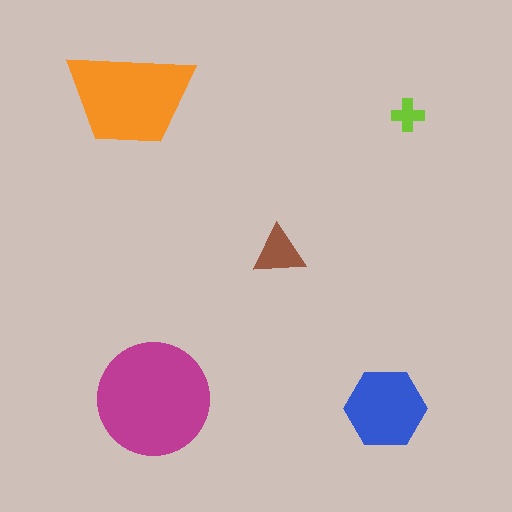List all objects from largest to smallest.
The magenta circle, the orange trapezoid, the blue hexagon, the brown triangle, the lime cross.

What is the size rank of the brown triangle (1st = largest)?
4th.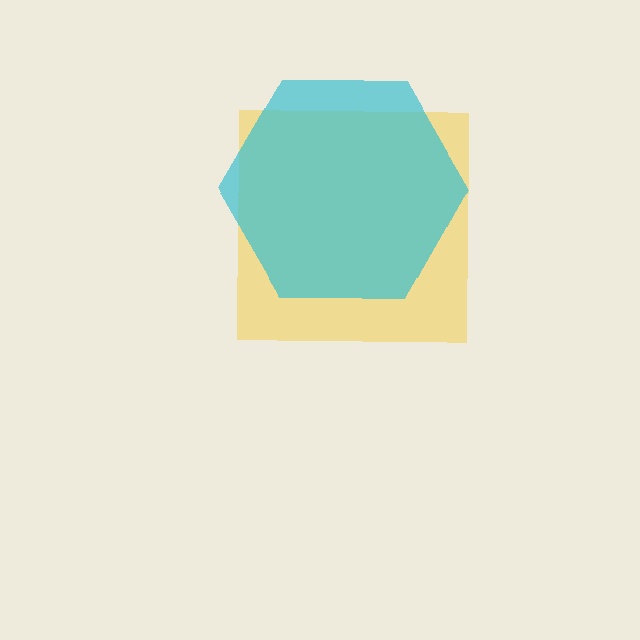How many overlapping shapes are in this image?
There are 2 overlapping shapes in the image.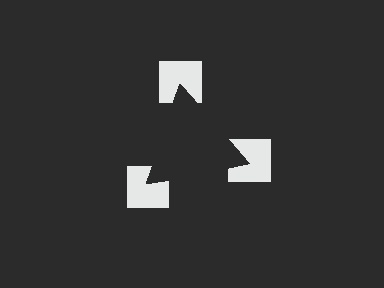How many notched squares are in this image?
There are 3 — one at each vertex of the illusory triangle.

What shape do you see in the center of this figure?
An illusory triangle — its edges are inferred from the aligned wedge cuts in the notched squares, not physically drawn.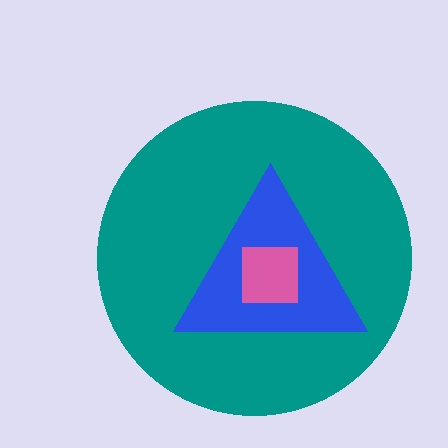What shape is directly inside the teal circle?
The blue triangle.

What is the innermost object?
The pink square.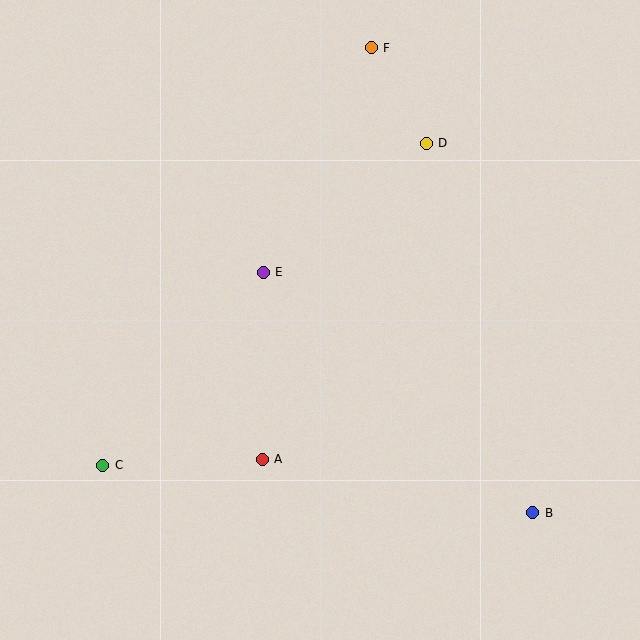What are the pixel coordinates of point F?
Point F is at (371, 48).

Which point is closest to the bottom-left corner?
Point C is closest to the bottom-left corner.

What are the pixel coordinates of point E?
Point E is at (263, 272).